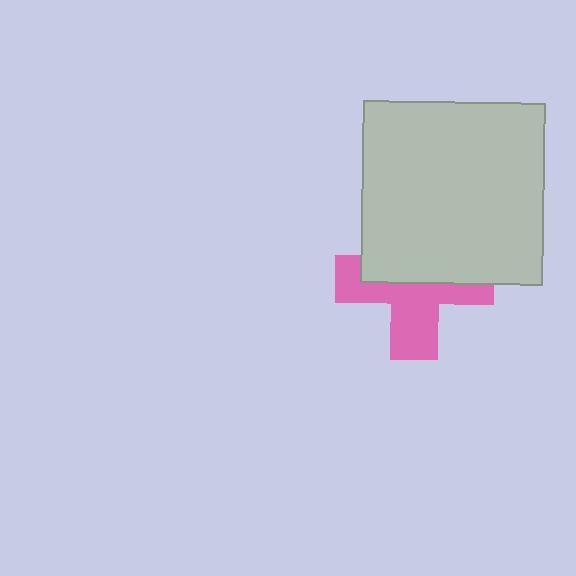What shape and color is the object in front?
The object in front is a light gray square.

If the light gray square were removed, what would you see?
You would see the complete pink cross.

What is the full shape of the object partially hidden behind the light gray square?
The partially hidden object is a pink cross.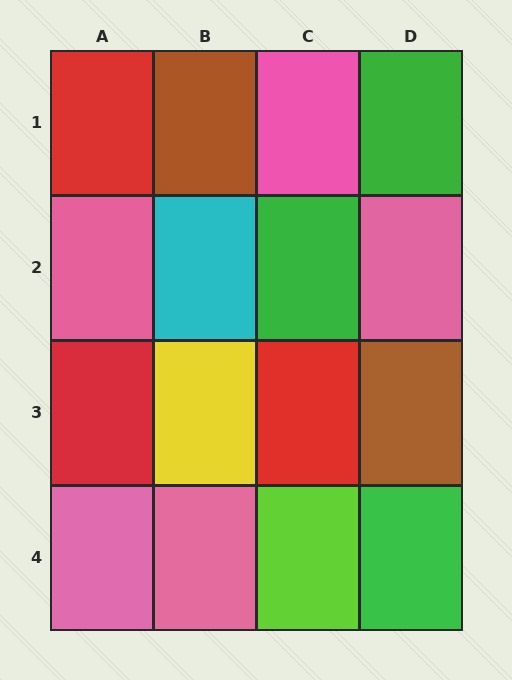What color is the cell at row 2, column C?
Green.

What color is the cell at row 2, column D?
Pink.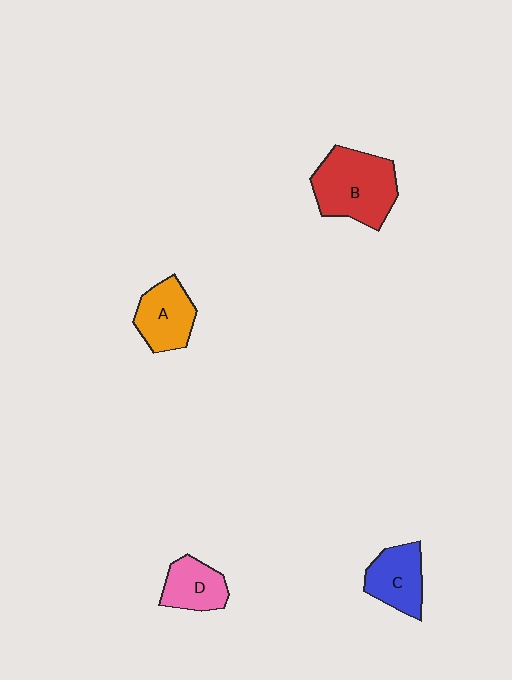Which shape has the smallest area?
Shape D (pink).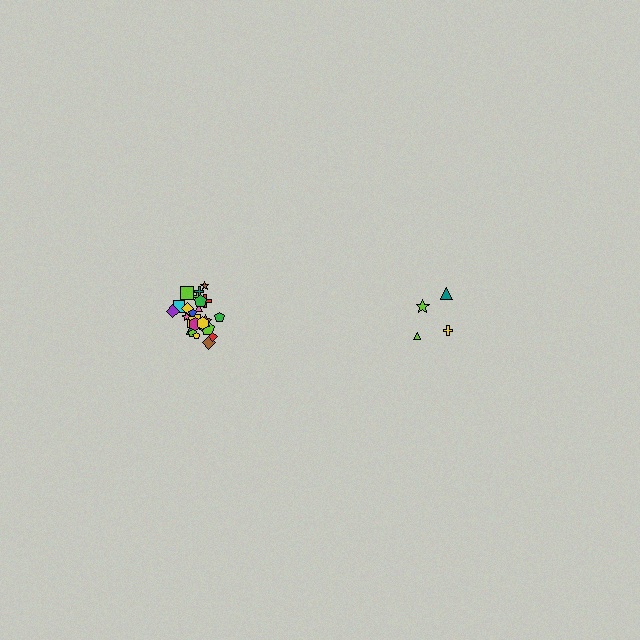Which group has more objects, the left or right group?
The left group.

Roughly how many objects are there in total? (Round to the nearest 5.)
Roughly 30 objects in total.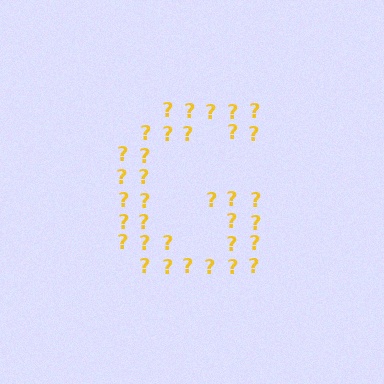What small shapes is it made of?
It is made of small question marks.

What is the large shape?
The large shape is the letter G.